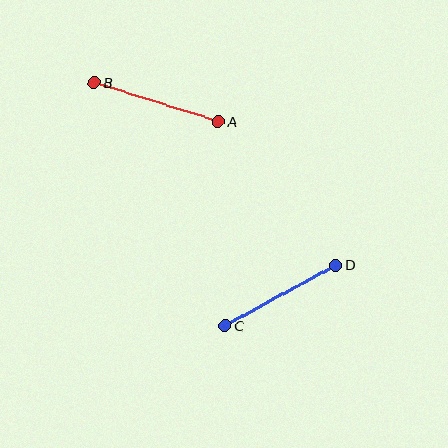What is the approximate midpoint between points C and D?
The midpoint is at approximately (281, 295) pixels.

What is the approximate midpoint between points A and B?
The midpoint is at approximately (156, 102) pixels.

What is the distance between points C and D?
The distance is approximately 126 pixels.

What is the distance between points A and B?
The distance is approximately 130 pixels.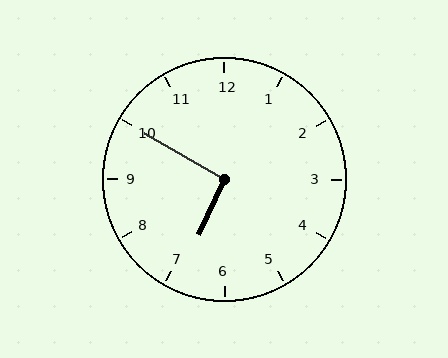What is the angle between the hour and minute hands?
Approximately 95 degrees.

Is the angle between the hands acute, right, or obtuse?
It is right.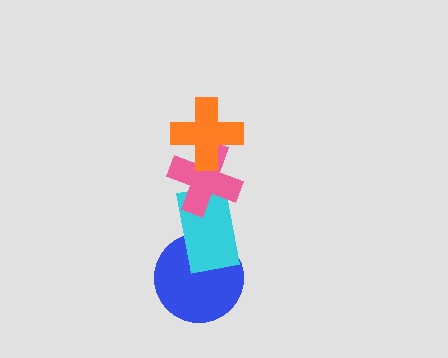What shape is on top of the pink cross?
The orange cross is on top of the pink cross.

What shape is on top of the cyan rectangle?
The pink cross is on top of the cyan rectangle.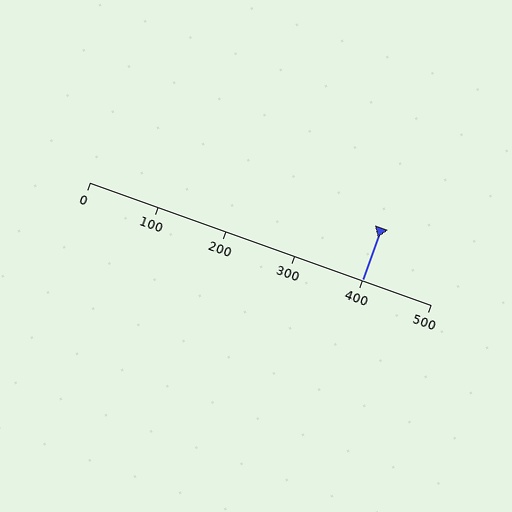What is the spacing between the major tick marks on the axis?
The major ticks are spaced 100 apart.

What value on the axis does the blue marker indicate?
The marker indicates approximately 400.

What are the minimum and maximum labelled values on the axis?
The axis runs from 0 to 500.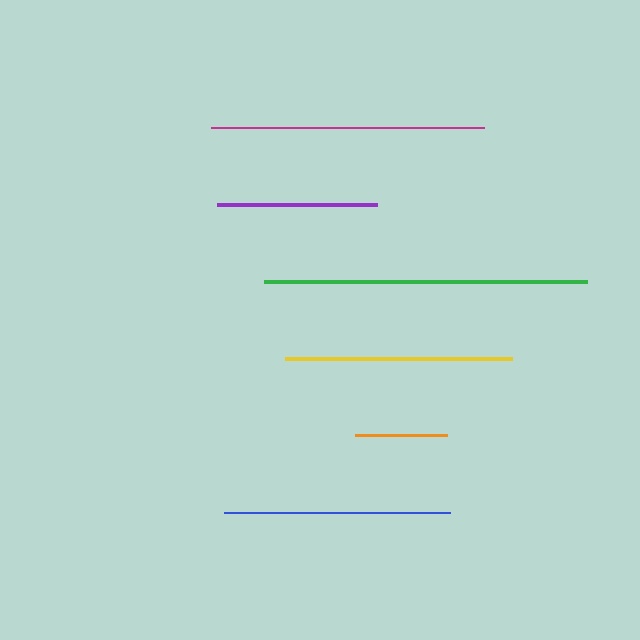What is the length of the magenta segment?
The magenta segment is approximately 273 pixels long.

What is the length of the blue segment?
The blue segment is approximately 226 pixels long.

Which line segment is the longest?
The green line is the longest at approximately 323 pixels.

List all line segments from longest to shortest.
From longest to shortest: green, magenta, yellow, blue, purple, orange.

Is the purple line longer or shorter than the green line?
The green line is longer than the purple line.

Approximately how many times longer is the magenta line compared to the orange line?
The magenta line is approximately 3.0 times the length of the orange line.